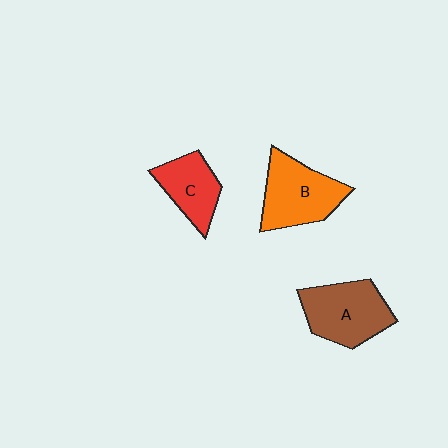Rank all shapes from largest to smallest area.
From largest to smallest: A (brown), B (orange), C (red).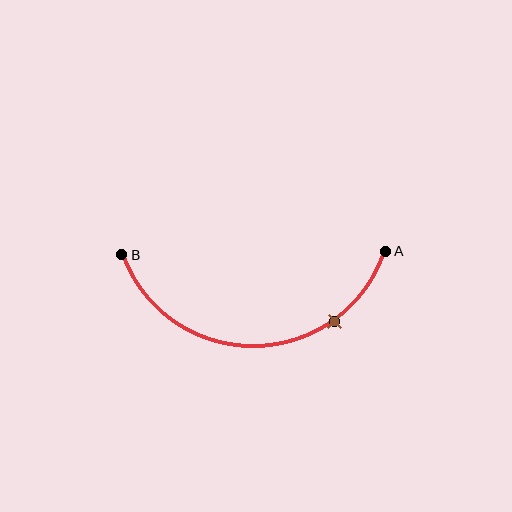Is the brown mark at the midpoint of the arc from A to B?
No. The brown mark lies on the arc but is closer to endpoint A. The arc midpoint would be at the point on the curve equidistant along the arc from both A and B.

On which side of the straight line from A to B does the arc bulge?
The arc bulges below the straight line connecting A and B.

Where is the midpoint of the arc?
The arc midpoint is the point on the curve farthest from the straight line joining A and B. It sits below that line.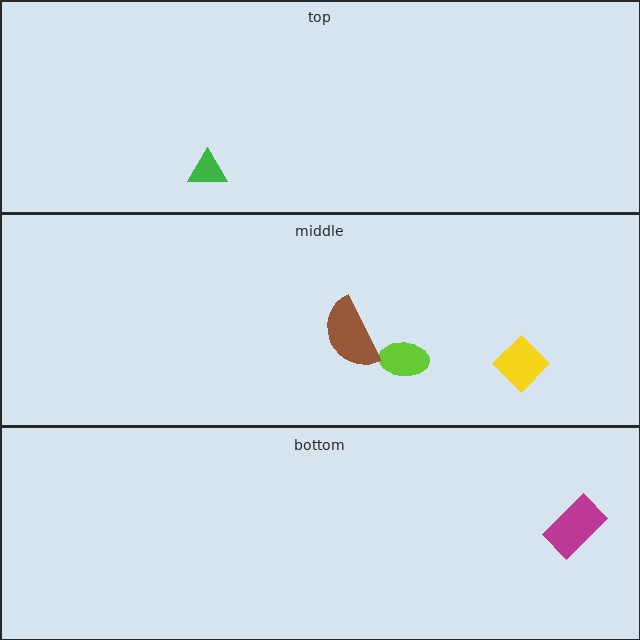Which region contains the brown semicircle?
The middle region.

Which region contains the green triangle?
The top region.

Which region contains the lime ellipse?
The middle region.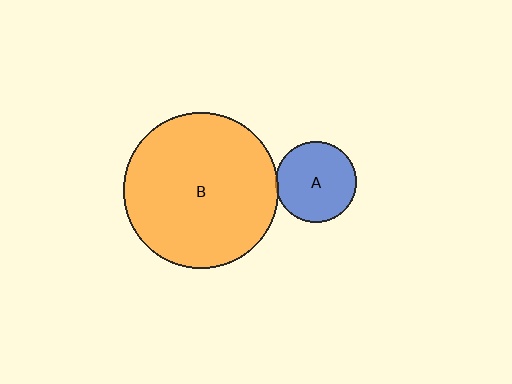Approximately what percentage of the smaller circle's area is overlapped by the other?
Approximately 5%.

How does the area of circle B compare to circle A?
Approximately 3.7 times.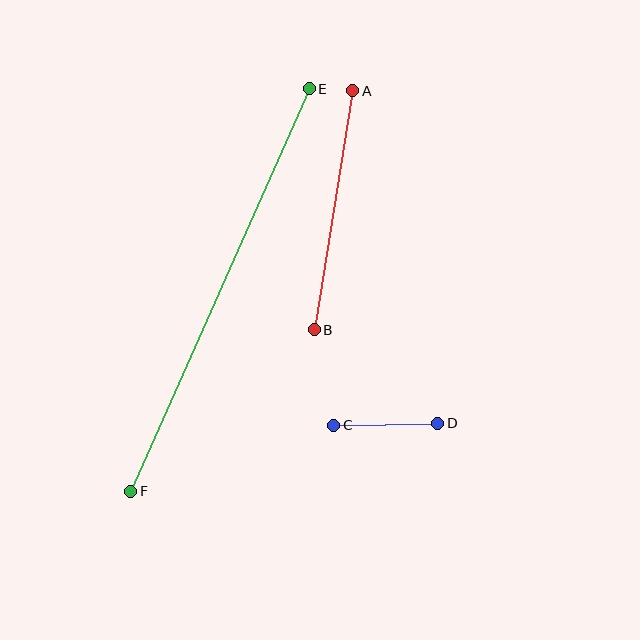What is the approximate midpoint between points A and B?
The midpoint is at approximately (334, 210) pixels.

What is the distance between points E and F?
The distance is approximately 440 pixels.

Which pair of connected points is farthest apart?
Points E and F are farthest apart.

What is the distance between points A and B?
The distance is approximately 242 pixels.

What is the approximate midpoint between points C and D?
The midpoint is at approximately (386, 424) pixels.